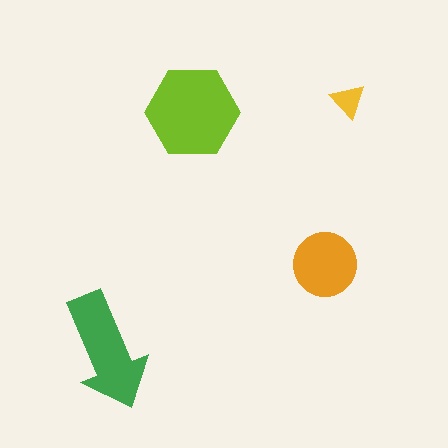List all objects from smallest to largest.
The yellow triangle, the orange circle, the green arrow, the lime hexagon.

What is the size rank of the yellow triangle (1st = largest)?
4th.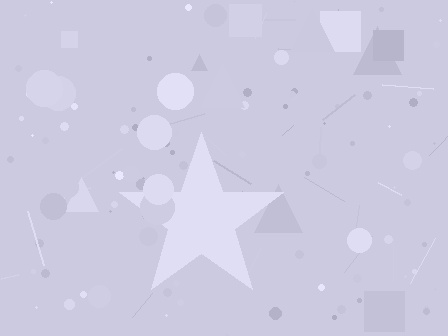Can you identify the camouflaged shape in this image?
The camouflaged shape is a star.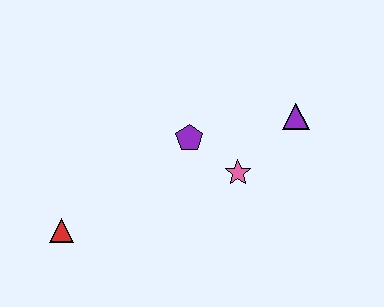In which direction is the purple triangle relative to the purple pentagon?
The purple triangle is to the right of the purple pentagon.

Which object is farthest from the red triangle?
The purple triangle is farthest from the red triangle.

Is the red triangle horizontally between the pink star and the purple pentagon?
No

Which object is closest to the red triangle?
The purple pentagon is closest to the red triangle.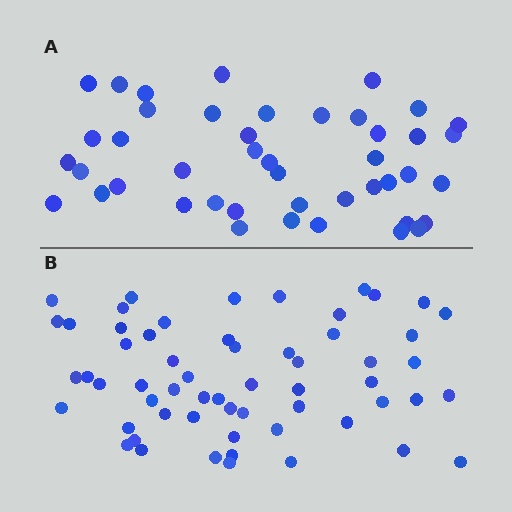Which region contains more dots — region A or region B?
Region B (the bottom region) has more dots.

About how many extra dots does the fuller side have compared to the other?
Region B has approximately 15 more dots than region A.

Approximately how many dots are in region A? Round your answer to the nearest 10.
About 40 dots. (The exact count is 44, which rounds to 40.)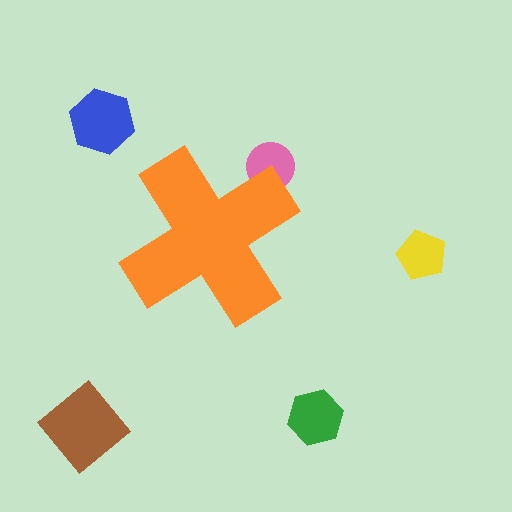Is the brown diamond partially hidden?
No, the brown diamond is fully visible.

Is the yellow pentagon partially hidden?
No, the yellow pentagon is fully visible.